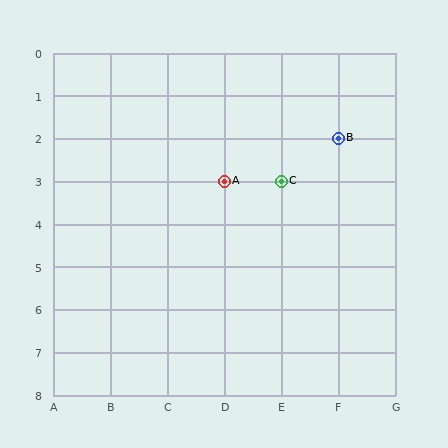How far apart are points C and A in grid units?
Points C and A are 1 column apart.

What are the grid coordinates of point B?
Point B is at grid coordinates (F, 2).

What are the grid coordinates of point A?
Point A is at grid coordinates (D, 3).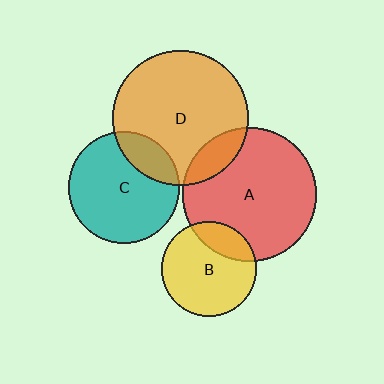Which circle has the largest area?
Circle D (orange).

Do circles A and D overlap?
Yes.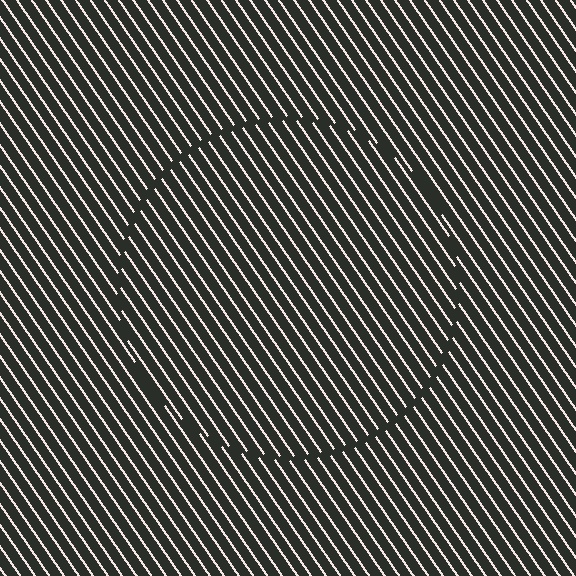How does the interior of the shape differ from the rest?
The interior of the shape contains the same grating, shifted by half a period — the contour is defined by the phase discontinuity where line-ends from the inner and outer gratings abut.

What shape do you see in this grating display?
An illusory circle. The interior of the shape contains the same grating, shifted by half a period — the contour is defined by the phase discontinuity where line-ends from the inner and outer gratings abut.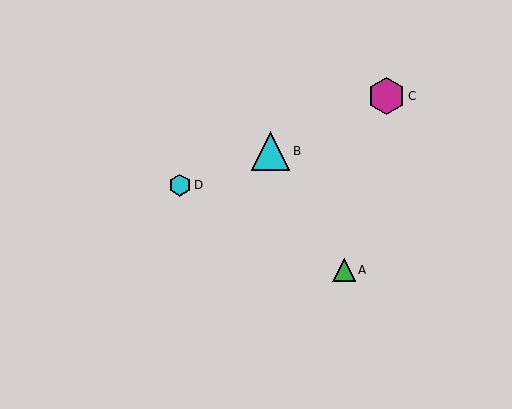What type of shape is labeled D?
Shape D is a cyan hexagon.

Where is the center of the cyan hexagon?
The center of the cyan hexagon is at (180, 185).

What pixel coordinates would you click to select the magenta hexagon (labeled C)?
Click at (387, 96) to select the magenta hexagon C.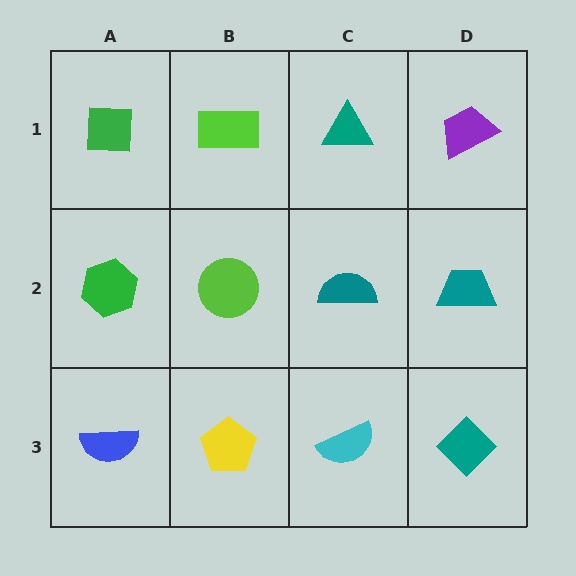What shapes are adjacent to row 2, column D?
A purple trapezoid (row 1, column D), a teal diamond (row 3, column D), a teal semicircle (row 2, column C).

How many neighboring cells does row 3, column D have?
2.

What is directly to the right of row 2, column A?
A lime circle.